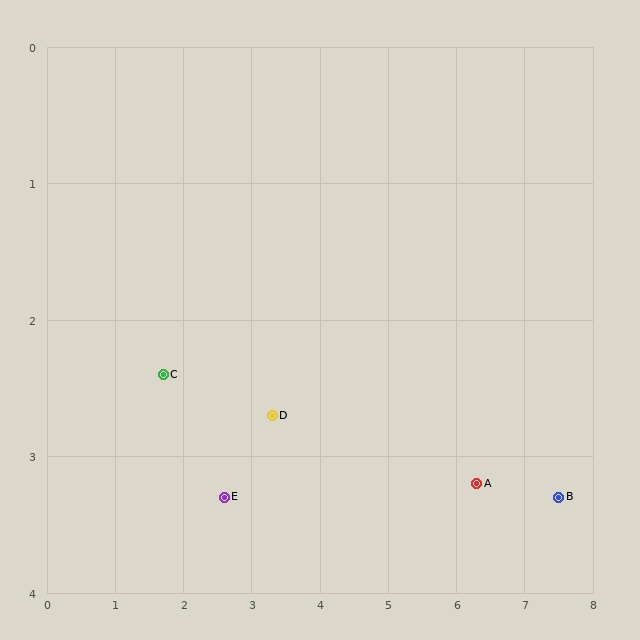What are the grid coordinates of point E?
Point E is at approximately (2.6, 3.3).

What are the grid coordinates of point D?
Point D is at approximately (3.3, 2.7).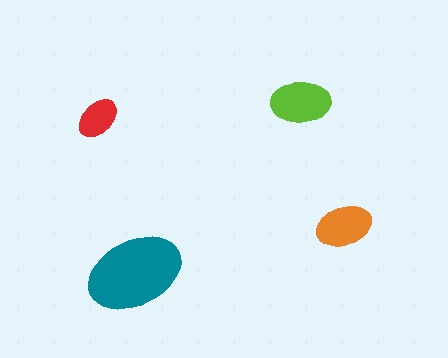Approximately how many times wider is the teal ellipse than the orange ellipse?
About 1.5 times wider.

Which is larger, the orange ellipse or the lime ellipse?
The lime one.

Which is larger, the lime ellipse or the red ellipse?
The lime one.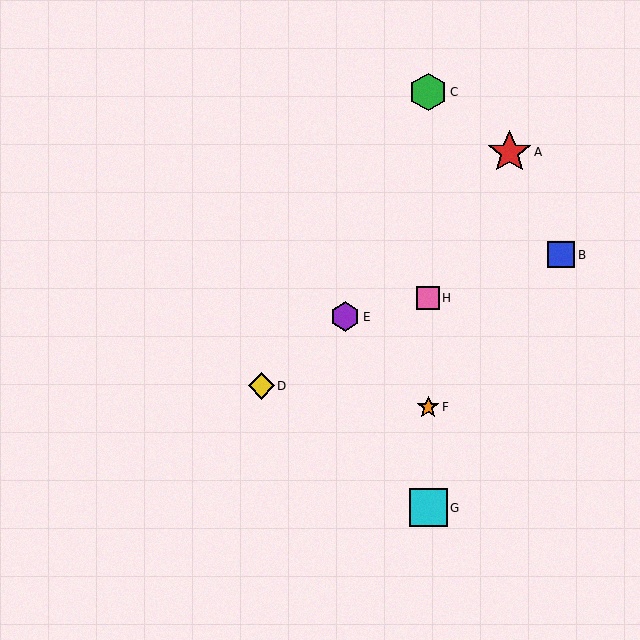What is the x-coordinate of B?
Object B is at x≈561.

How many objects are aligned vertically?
4 objects (C, F, G, H) are aligned vertically.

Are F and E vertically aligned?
No, F is at x≈428 and E is at x≈345.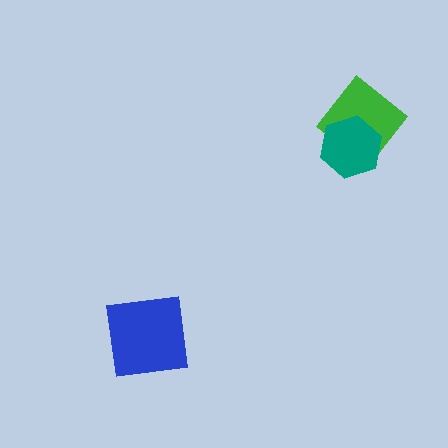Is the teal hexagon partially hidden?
No, no other shape covers it.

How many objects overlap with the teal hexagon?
1 object overlaps with the teal hexagon.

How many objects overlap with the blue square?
0 objects overlap with the blue square.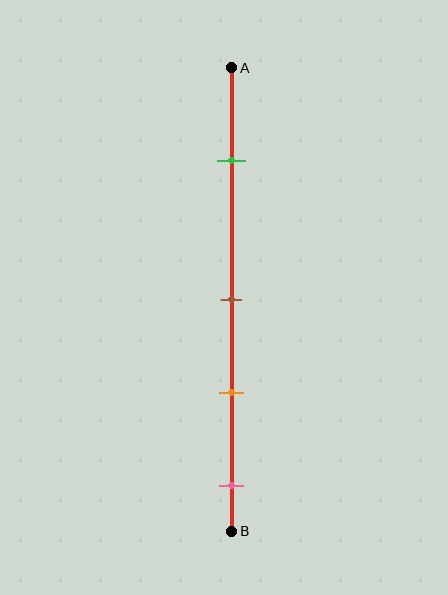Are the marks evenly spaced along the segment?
No, the marks are not evenly spaced.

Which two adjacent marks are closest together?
The brown and orange marks are the closest adjacent pair.